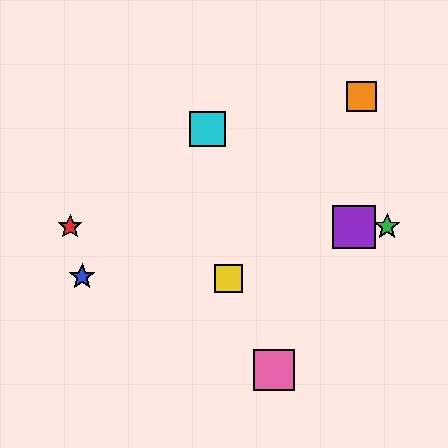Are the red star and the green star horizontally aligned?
Yes, both are at y≈227.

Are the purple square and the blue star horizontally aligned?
No, the purple square is at y≈227 and the blue star is at y≈277.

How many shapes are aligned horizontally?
3 shapes (the red star, the green star, the purple square) are aligned horizontally.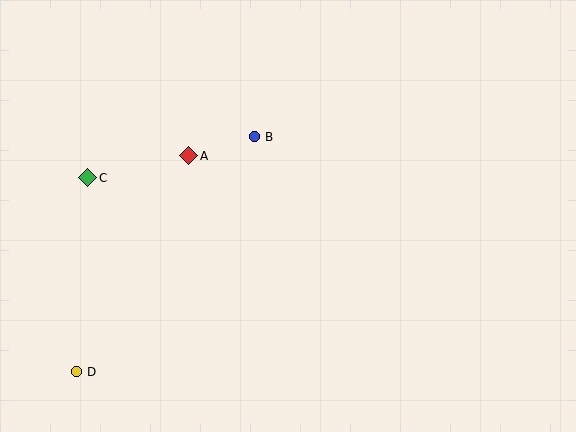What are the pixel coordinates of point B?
Point B is at (254, 137).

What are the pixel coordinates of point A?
Point A is at (189, 156).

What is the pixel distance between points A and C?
The distance between A and C is 103 pixels.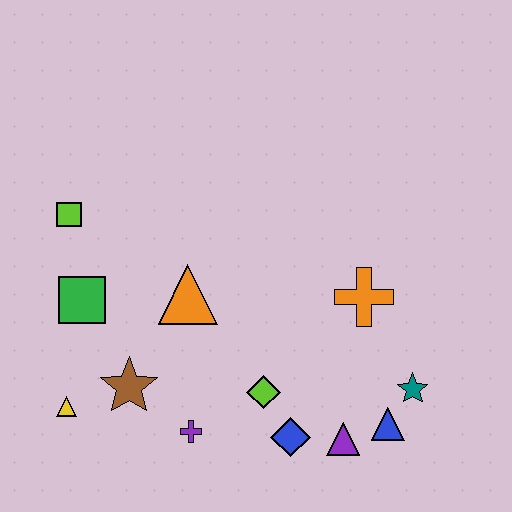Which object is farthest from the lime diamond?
The lime square is farthest from the lime diamond.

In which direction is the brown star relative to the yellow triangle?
The brown star is to the right of the yellow triangle.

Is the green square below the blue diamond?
No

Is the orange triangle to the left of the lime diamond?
Yes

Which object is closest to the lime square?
The green square is closest to the lime square.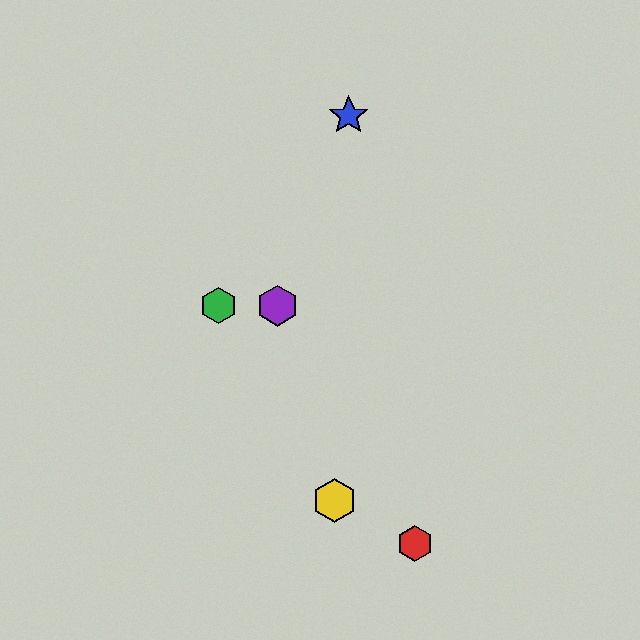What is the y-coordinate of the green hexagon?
The green hexagon is at y≈306.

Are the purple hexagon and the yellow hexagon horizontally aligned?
No, the purple hexagon is at y≈306 and the yellow hexagon is at y≈500.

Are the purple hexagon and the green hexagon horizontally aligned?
Yes, both are at y≈306.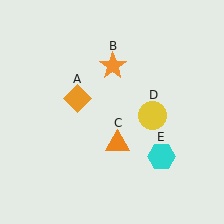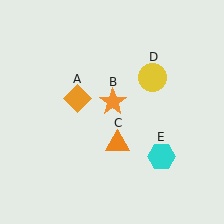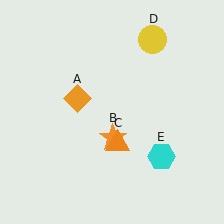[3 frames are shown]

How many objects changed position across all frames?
2 objects changed position: orange star (object B), yellow circle (object D).